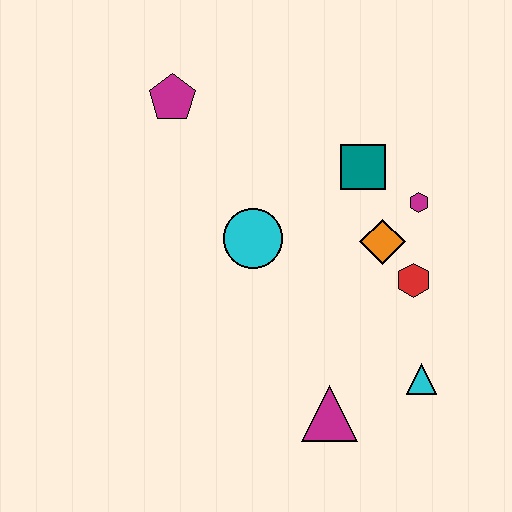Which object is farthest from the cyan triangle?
The magenta pentagon is farthest from the cyan triangle.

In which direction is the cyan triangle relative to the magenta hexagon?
The cyan triangle is below the magenta hexagon.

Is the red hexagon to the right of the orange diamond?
Yes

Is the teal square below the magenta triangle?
No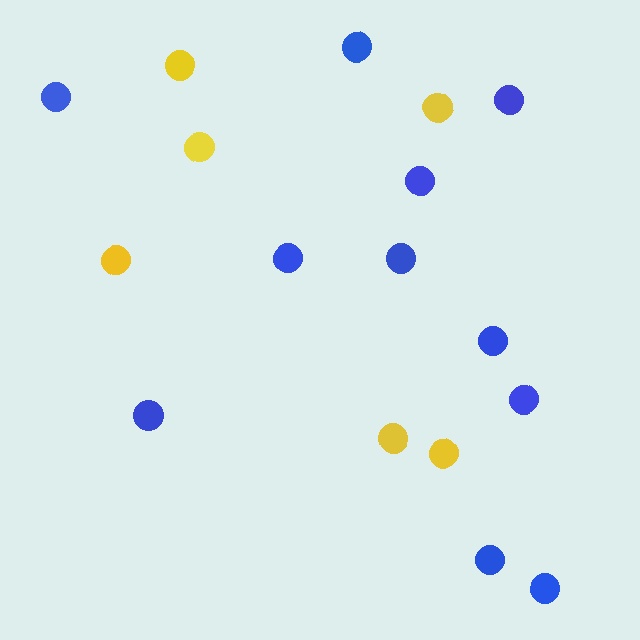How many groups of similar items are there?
There are 2 groups: one group of blue circles (11) and one group of yellow circles (6).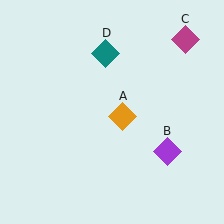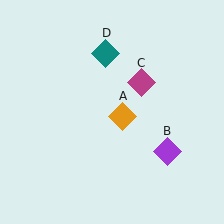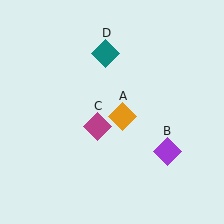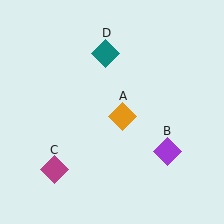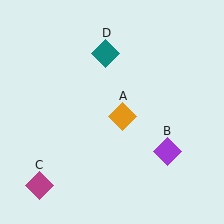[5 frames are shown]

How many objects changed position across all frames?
1 object changed position: magenta diamond (object C).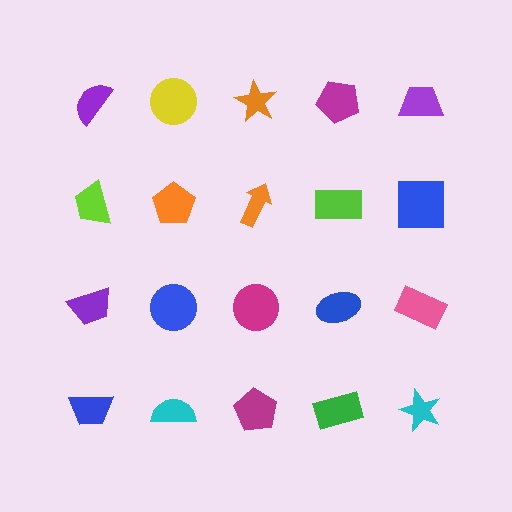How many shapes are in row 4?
5 shapes.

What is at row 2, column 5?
A blue square.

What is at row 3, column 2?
A blue circle.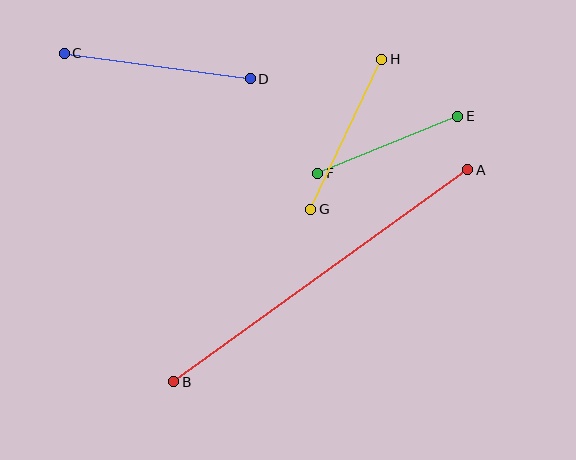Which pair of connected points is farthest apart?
Points A and B are farthest apart.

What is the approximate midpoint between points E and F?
The midpoint is at approximately (388, 145) pixels.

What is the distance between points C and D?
The distance is approximately 188 pixels.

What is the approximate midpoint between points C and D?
The midpoint is at approximately (157, 66) pixels.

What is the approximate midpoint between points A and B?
The midpoint is at approximately (321, 276) pixels.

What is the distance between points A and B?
The distance is approximately 362 pixels.